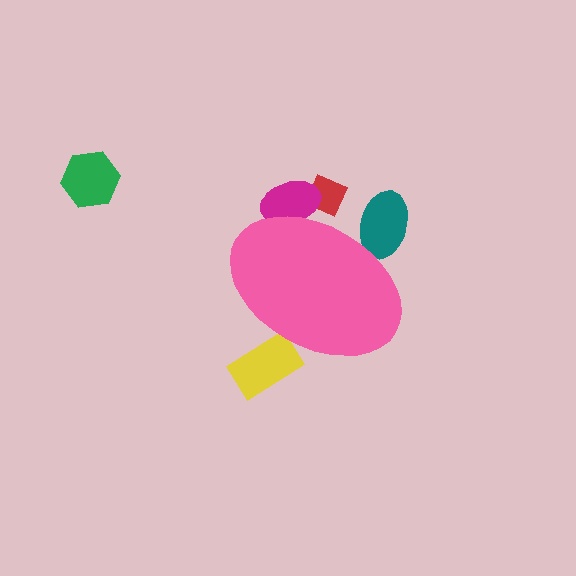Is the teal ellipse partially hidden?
Yes, the teal ellipse is partially hidden behind the pink ellipse.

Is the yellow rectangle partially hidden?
Yes, the yellow rectangle is partially hidden behind the pink ellipse.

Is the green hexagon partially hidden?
No, the green hexagon is fully visible.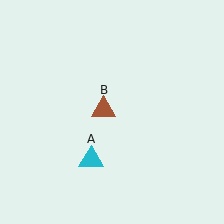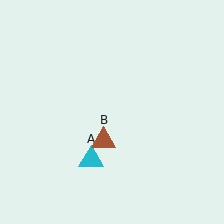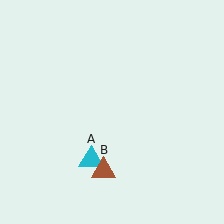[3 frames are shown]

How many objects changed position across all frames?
1 object changed position: brown triangle (object B).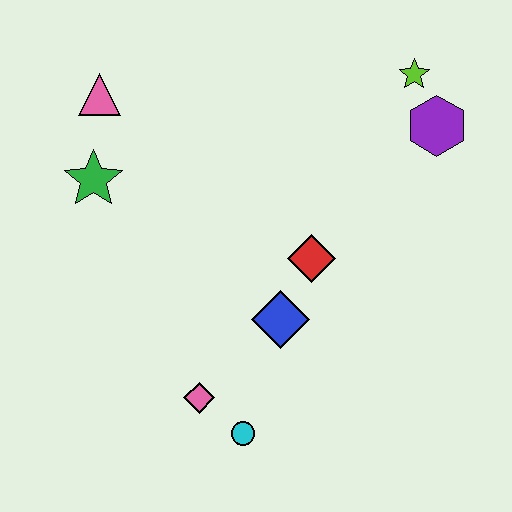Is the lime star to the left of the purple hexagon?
Yes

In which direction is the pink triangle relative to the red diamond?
The pink triangle is to the left of the red diamond.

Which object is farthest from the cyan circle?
The lime star is farthest from the cyan circle.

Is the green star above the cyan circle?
Yes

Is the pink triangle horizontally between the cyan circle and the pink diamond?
No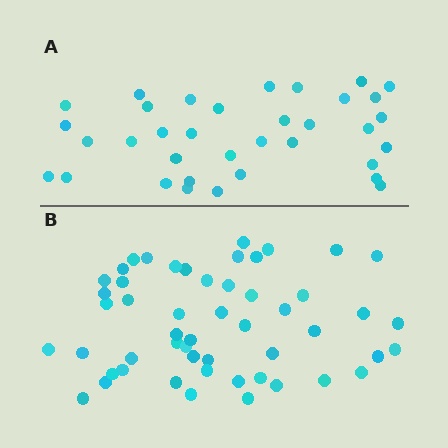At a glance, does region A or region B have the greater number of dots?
Region B (the bottom region) has more dots.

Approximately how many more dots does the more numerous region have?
Region B has approximately 15 more dots than region A.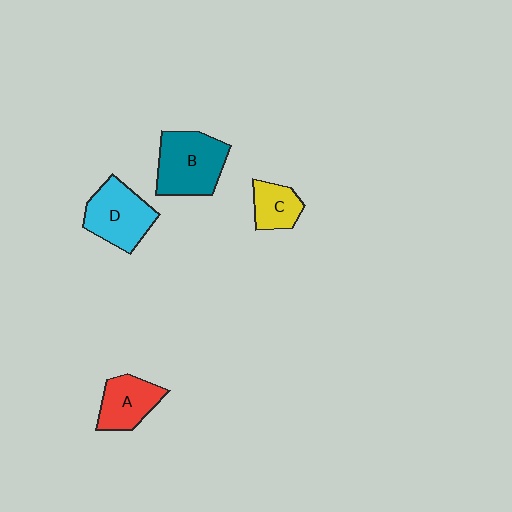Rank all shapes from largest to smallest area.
From largest to smallest: B (teal), D (cyan), A (red), C (yellow).